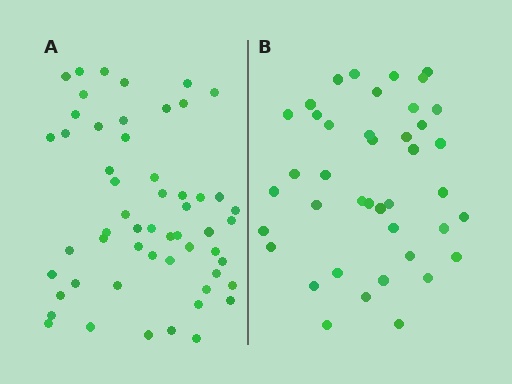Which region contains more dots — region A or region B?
Region A (the left region) has more dots.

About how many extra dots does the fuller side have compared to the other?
Region A has approximately 15 more dots than region B.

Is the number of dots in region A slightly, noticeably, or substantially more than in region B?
Region A has noticeably more, but not dramatically so. The ratio is roughly 1.3 to 1.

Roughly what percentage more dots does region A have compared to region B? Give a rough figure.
About 35% more.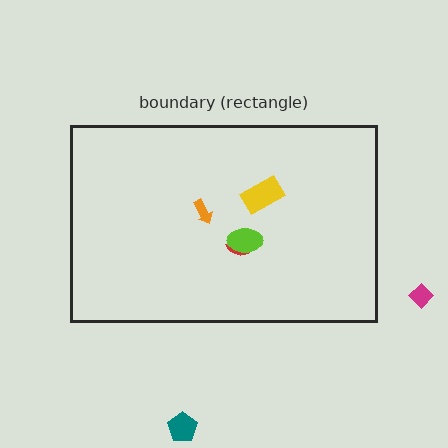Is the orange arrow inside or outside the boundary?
Inside.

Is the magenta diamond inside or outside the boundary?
Outside.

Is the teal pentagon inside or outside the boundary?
Outside.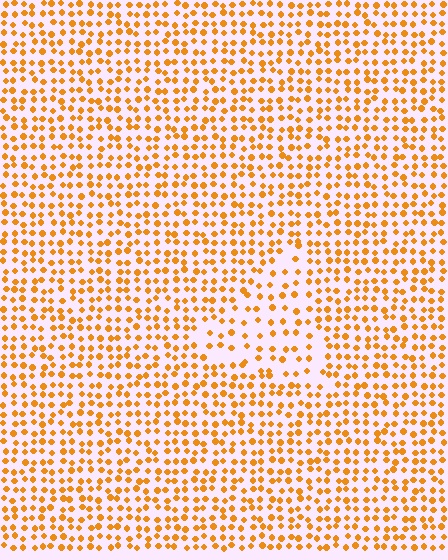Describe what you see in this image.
The image contains small orange elements arranged at two different densities. A triangle-shaped region is visible where the elements are less densely packed than the surrounding area.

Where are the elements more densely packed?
The elements are more densely packed outside the triangle boundary.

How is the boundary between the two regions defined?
The boundary is defined by a change in element density (approximately 1.8x ratio). All elements are the same color, size, and shape.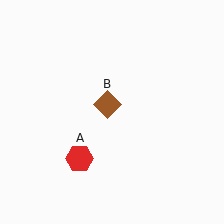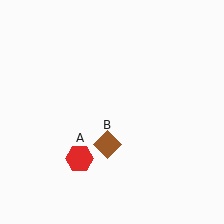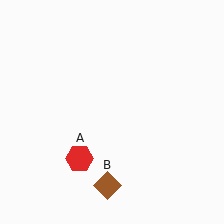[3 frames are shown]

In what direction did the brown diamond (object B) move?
The brown diamond (object B) moved down.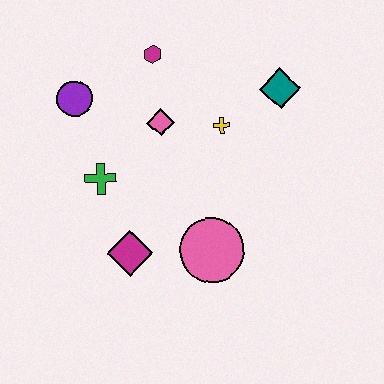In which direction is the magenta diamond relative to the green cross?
The magenta diamond is below the green cross.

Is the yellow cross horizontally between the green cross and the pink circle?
No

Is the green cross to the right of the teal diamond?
No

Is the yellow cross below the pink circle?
No